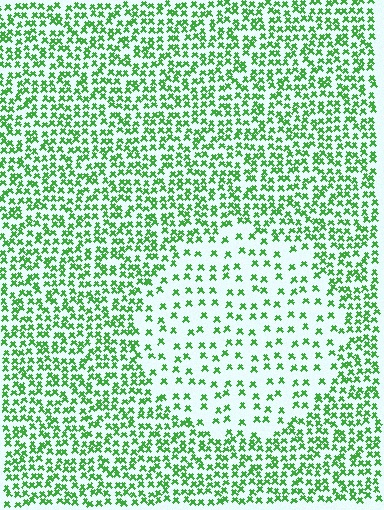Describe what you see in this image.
The image contains small green elements arranged at two different densities. A circle-shaped region is visible where the elements are less densely packed than the surrounding area.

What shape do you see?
I see a circle.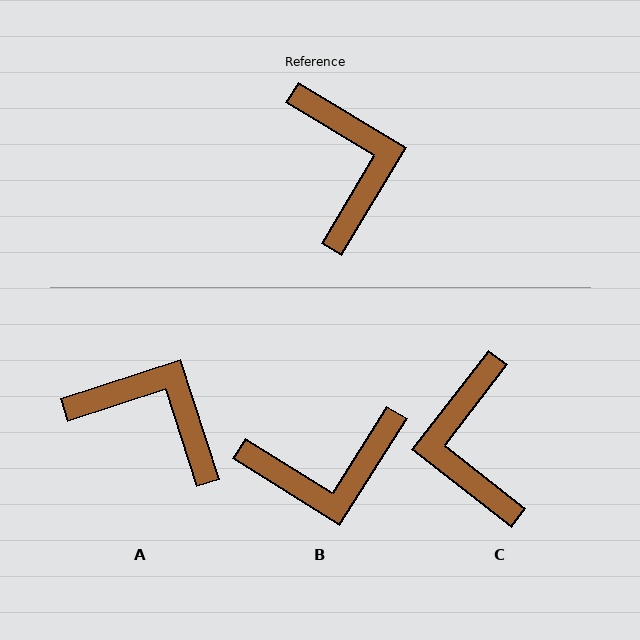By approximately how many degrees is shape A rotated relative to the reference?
Approximately 49 degrees counter-clockwise.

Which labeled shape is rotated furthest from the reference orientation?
C, about 173 degrees away.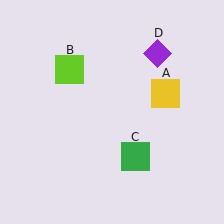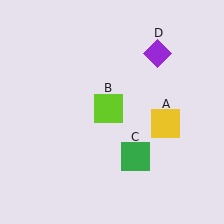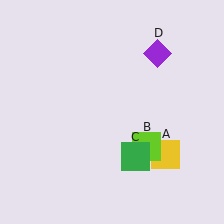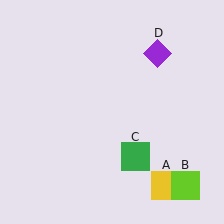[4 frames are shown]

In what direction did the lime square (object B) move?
The lime square (object B) moved down and to the right.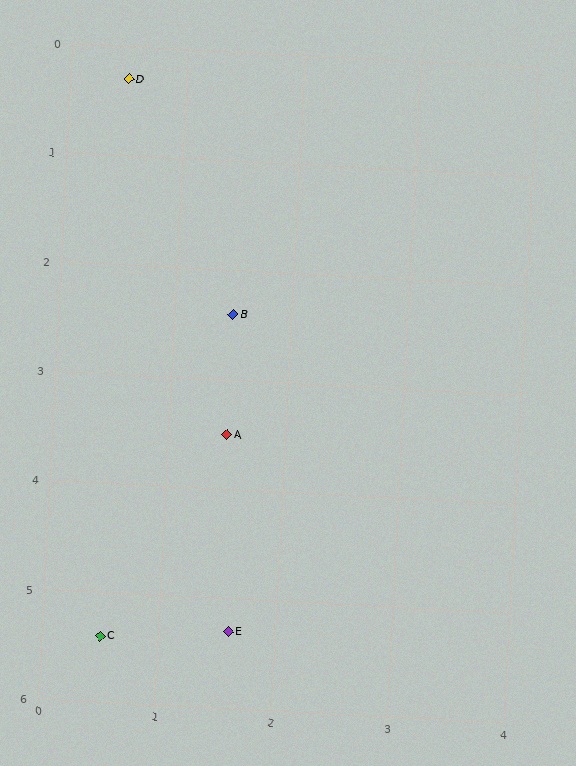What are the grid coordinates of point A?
Point A is at approximately (1.5, 3.5).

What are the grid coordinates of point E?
Point E is at approximately (1.6, 5.3).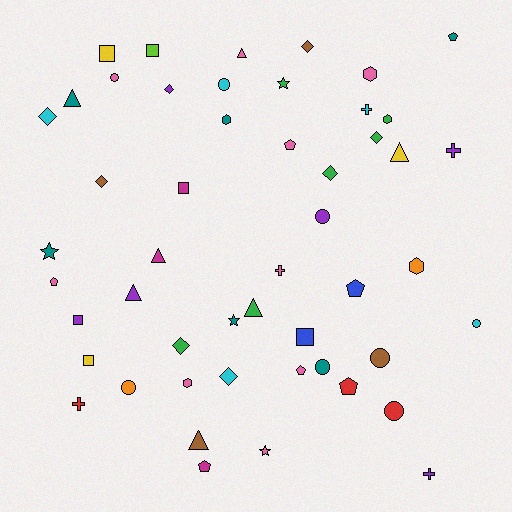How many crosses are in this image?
There are 5 crosses.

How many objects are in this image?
There are 50 objects.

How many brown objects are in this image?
There are 4 brown objects.